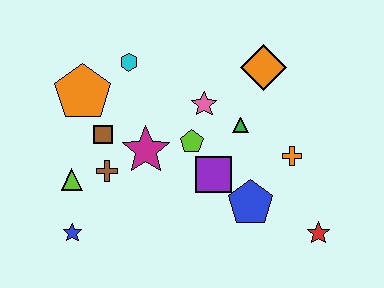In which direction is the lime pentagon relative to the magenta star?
The lime pentagon is to the right of the magenta star.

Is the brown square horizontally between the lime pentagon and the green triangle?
No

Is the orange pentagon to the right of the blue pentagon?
No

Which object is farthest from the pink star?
The blue star is farthest from the pink star.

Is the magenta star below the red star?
No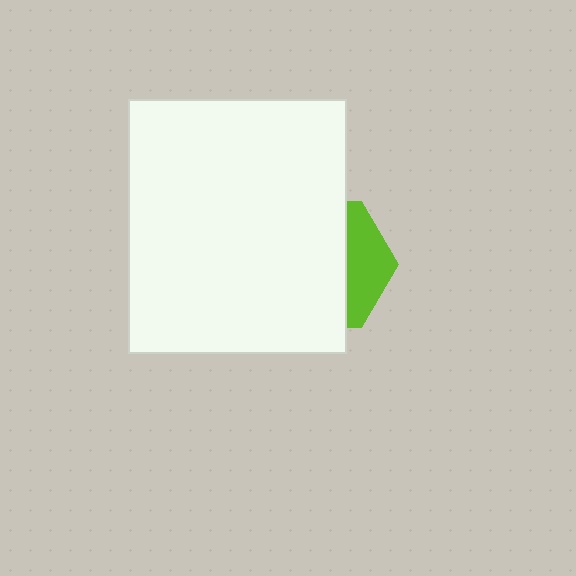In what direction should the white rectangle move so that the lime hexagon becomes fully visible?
The white rectangle should move left. That is the shortest direction to clear the overlap and leave the lime hexagon fully visible.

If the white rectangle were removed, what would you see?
You would see the complete lime hexagon.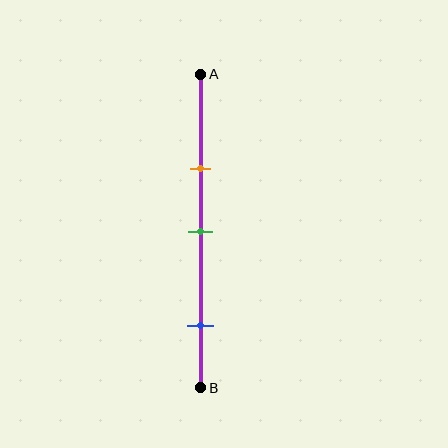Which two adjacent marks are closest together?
The orange and green marks are the closest adjacent pair.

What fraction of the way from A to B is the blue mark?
The blue mark is approximately 80% (0.8) of the way from A to B.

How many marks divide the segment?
There are 3 marks dividing the segment.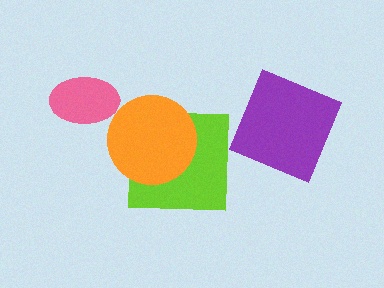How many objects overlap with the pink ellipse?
0 objects overlap with the pink ellipse.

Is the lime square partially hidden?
Yes, it is partially covered by another shape.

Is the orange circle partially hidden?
No, no other shape covers it.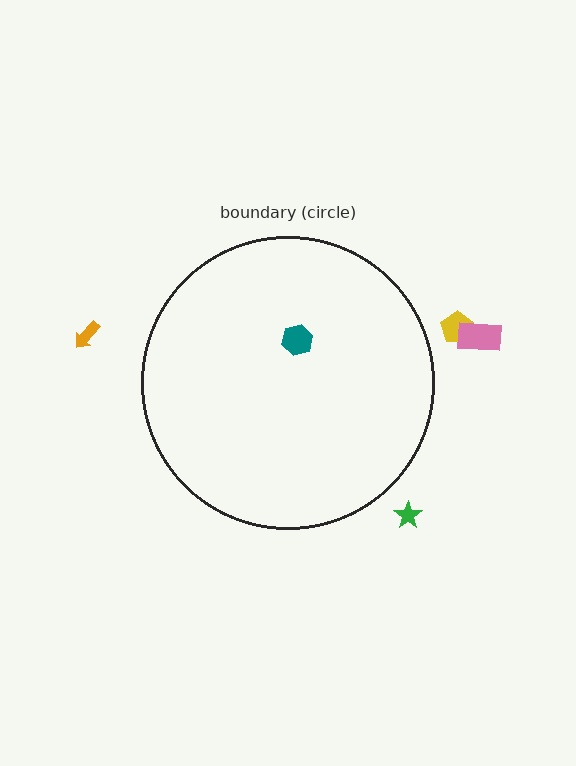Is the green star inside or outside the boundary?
Outside.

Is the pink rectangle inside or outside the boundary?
Outside.